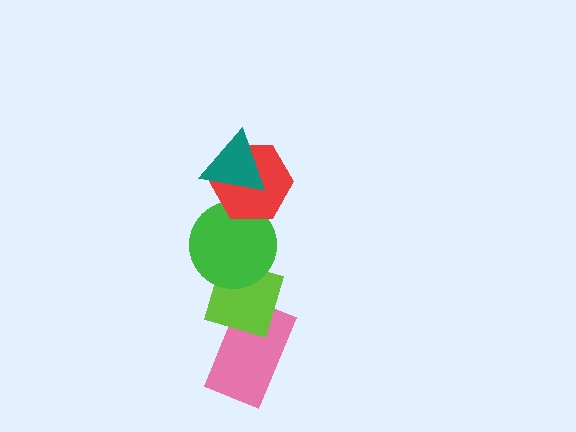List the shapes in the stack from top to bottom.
From top to bottom: the teal triangle, the red hexagon, the green circle, the lime diamond, the pink rectangle.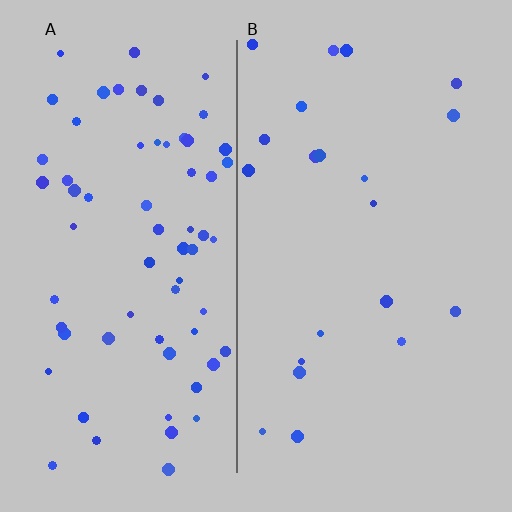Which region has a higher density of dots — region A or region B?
A (the left).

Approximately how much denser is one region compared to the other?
Approximately 3.3× — region A over region B.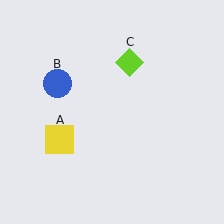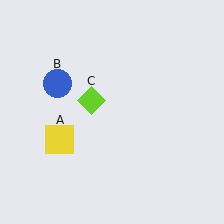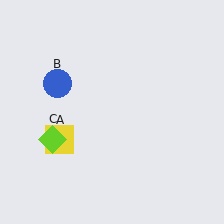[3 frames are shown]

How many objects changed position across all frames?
1 object changed position: lime diamond (object C).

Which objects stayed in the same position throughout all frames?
Yellow square (object A) and blue circle (object B) remained stationary.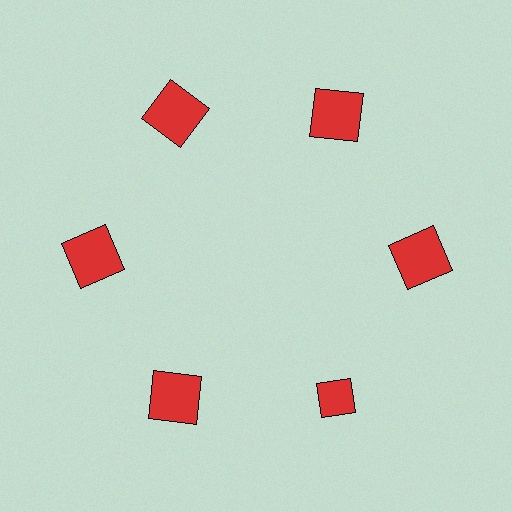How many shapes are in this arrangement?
There are 6 shapes arranged in a ring pattern.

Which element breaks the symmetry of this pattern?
The red diamond at roughly the 5 o'clock position breaks the symmetry. All other shapes are red squares.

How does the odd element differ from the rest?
It has a different shape: diamond instead of square.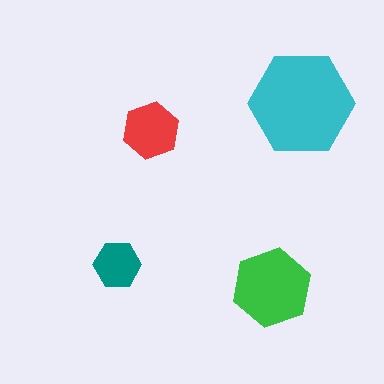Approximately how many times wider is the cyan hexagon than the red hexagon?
About 2 times wider.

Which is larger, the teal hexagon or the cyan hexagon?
The cyan one.